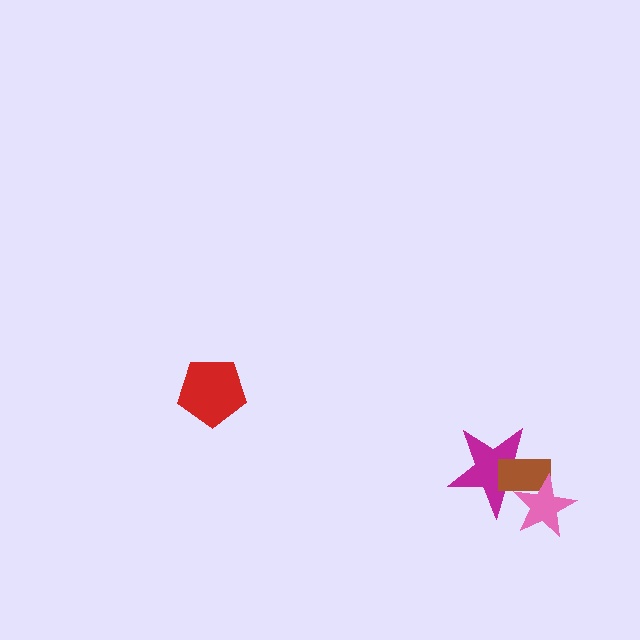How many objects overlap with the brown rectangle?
2 objects overlap with the brown rectangle.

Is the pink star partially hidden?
No, no other shape covers it.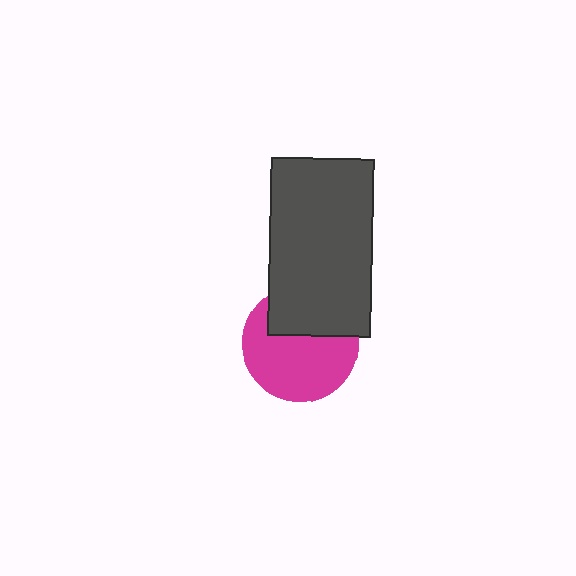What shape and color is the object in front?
The object in front is a dark gray rectangle.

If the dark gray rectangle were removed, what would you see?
You would see the complete magenta circle.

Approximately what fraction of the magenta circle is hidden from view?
Roughly 36% of the magenta circle is hidden behind the dark gray rectangle.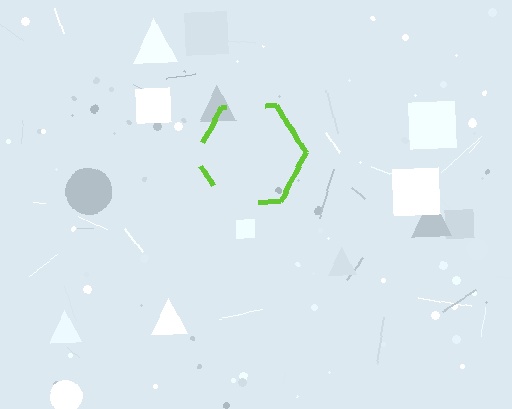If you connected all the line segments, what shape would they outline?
They would outline a hexagon.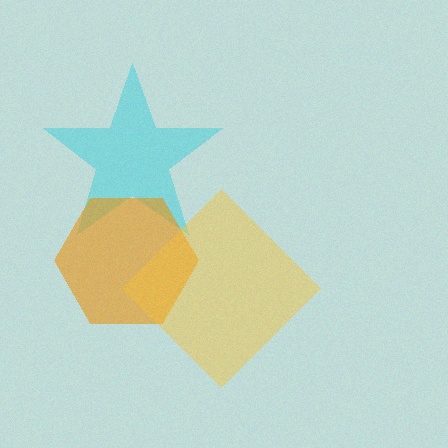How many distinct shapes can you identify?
There are 3 distinct shapes: a cyan star, an orange hexagon, a yellow diamond.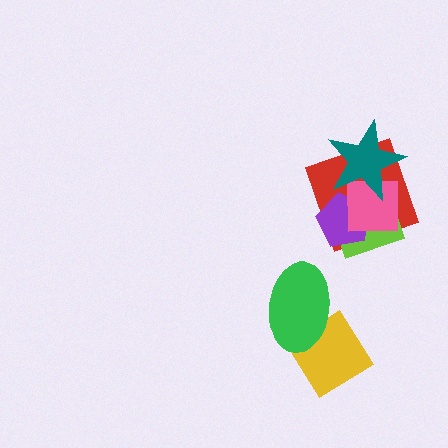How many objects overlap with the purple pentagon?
4 objects overlap with the purple pentagon.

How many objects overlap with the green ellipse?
1 object overlaps with the green ellipse.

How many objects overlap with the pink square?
4 objects overlap with the pink square.